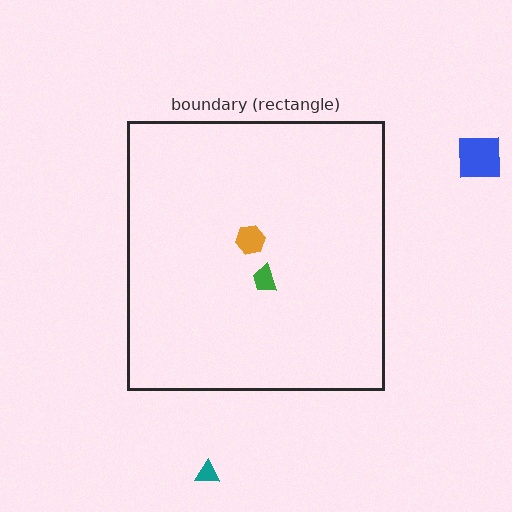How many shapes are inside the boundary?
2 inside, 2 outside.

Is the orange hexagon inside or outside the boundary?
Inside.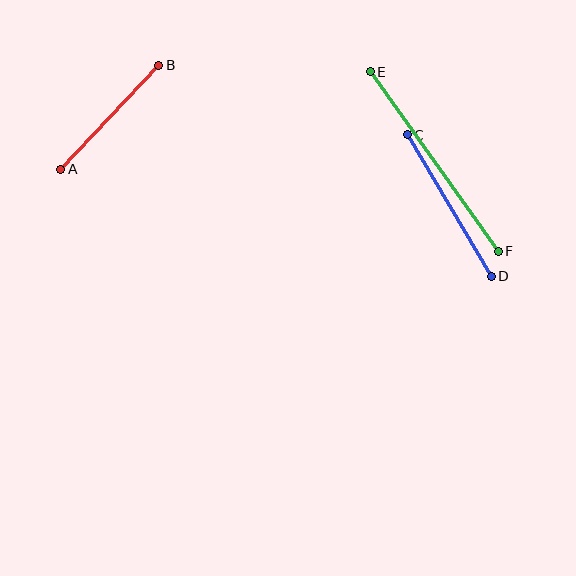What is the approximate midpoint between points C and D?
The midpoint is at approximately (449, 206) pixels.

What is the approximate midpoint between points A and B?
The midpoint is at approximately (110, 117) pixels.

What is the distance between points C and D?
The distance is approximately 165 pixels.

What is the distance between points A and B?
The distance is approximately 143 pixels.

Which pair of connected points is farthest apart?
Points E and F are farthest apart.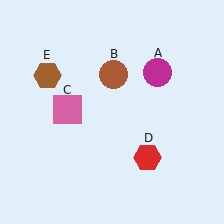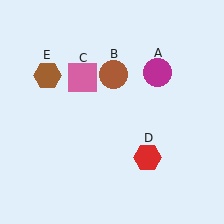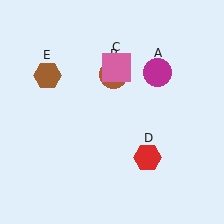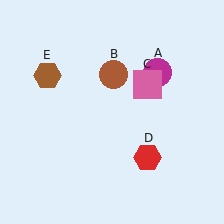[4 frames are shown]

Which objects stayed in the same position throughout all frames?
Magenta circle (object A) and brown circle (object B) and red hexagon (object D) and brown hexagon (object E) remained stationary.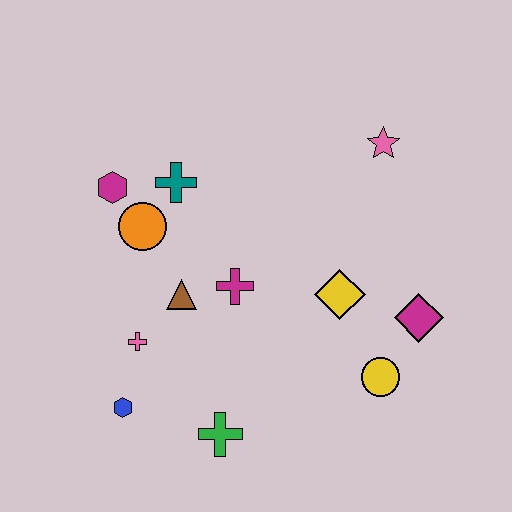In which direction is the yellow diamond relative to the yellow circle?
The yellow diamond is above the yellow circle.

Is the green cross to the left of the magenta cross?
Yes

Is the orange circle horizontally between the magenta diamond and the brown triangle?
No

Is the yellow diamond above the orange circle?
No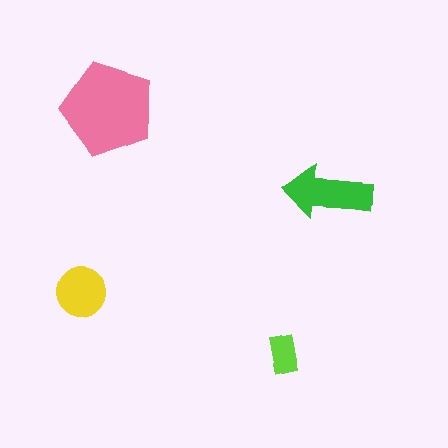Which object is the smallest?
The lime rectangle.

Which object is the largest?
The pink pentagon.